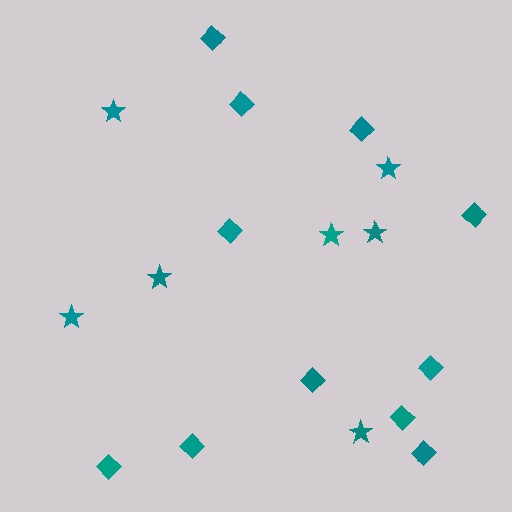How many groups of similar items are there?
There are 2 groups: one group of diamonds (11) and one group of stars (7).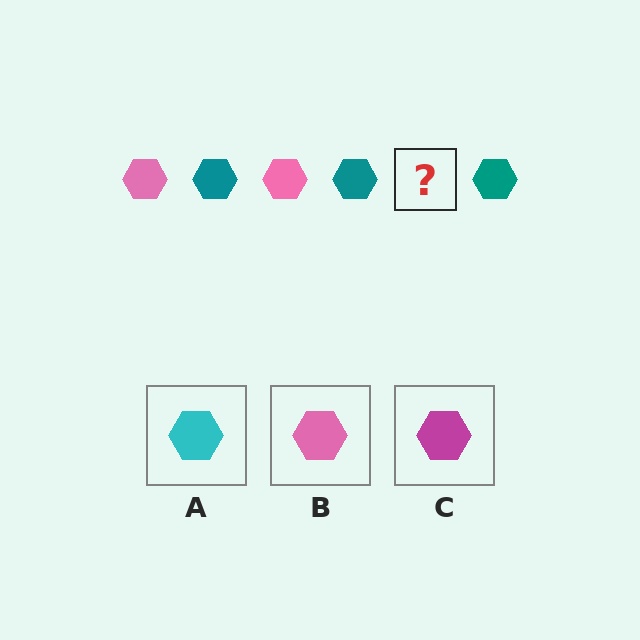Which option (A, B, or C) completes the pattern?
B.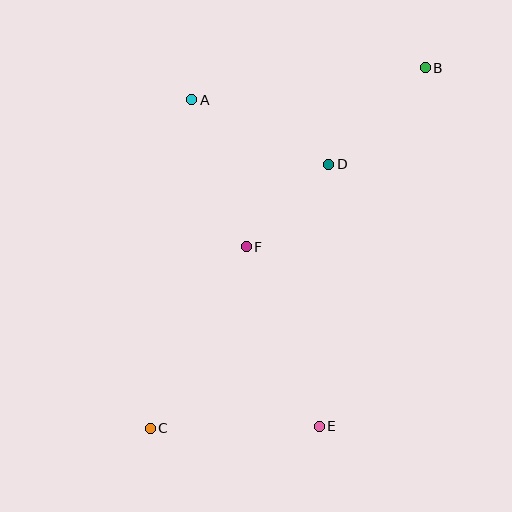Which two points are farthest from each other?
Points B and C are farthest from each other.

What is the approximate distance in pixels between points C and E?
The distance between C and E is approximately 169 pixels.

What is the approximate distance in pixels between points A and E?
The distance between A and E is approximately 351 pixels.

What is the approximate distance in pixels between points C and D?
The distance between C and D is approximately 319 pixels.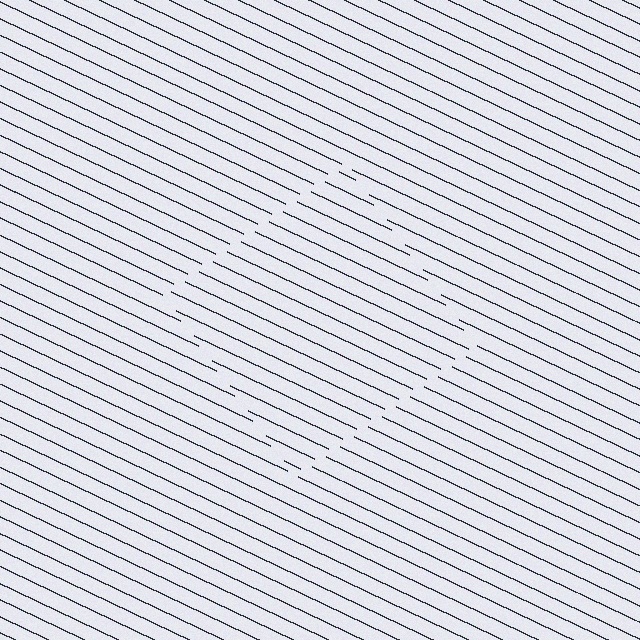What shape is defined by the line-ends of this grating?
An illusory square. The interior of the shape contains the same grating, shifted by half a period — the contour is defined by the phase discontinuity where line-ends from the inner and outer gratings abut.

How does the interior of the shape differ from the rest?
The interior of the shape contains the same grating, shifted by half a period — the contour is defined by the phase discontinuity where line-ends from the inner and outer gratings abut.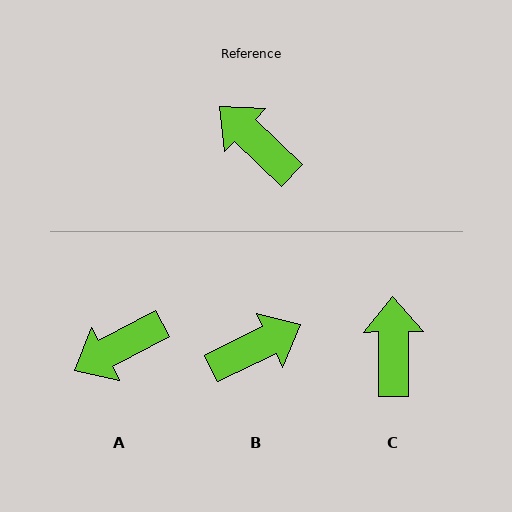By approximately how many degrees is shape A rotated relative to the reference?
Approximately 72 degrees counter-clockwise.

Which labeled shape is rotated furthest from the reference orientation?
B, about 110 degrees away.